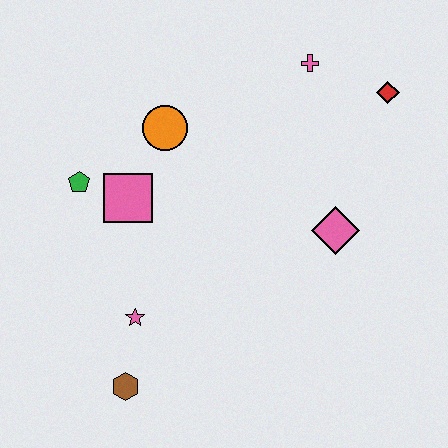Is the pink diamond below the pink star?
No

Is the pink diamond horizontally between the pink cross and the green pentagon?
No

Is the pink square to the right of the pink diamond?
No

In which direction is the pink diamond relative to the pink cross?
The pink diamond is below the pink cross.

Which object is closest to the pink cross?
The red diamond is closest to the pink cross.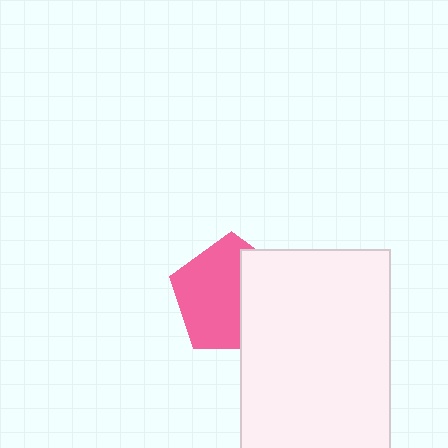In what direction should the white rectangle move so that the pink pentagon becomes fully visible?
The white rectangle should move right. That is the shortest direction to clear the overlap and leave the pink pentagon fully visible.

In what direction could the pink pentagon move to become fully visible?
The pink pentagon could move left. That would shift it out from behind the white rectangle entirely.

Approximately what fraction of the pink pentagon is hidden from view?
Roughly 40% of the pink pentagon is hidden behind the white rectangle.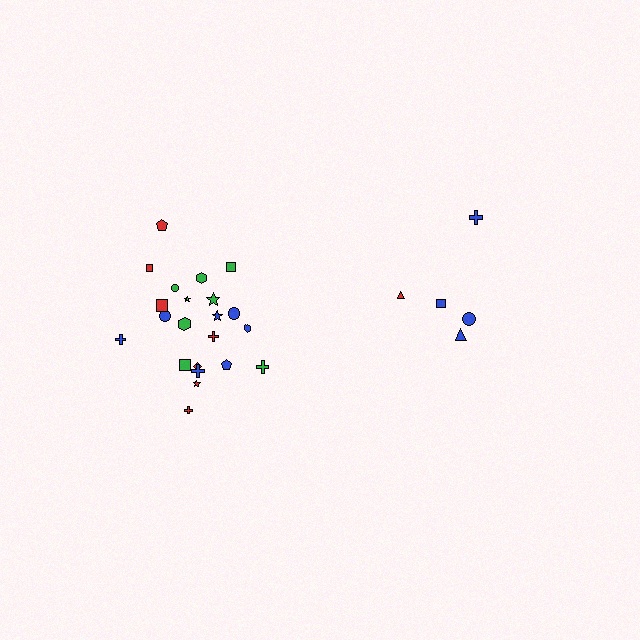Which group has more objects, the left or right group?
The left group.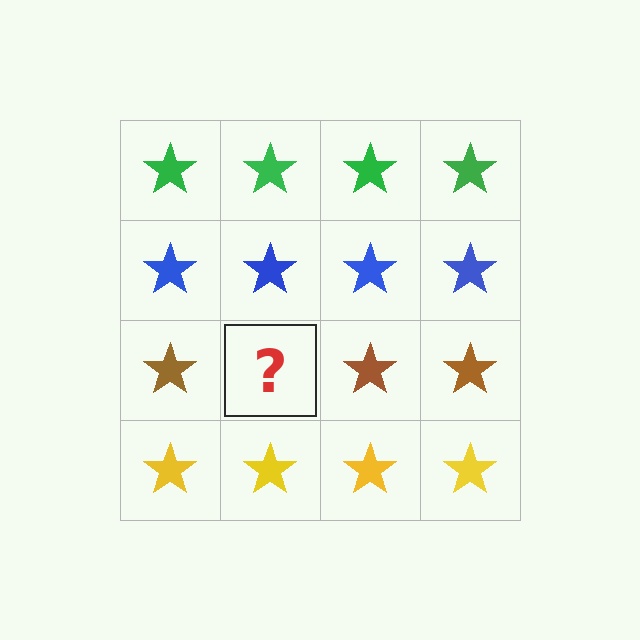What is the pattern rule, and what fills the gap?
The rule is that each row has a consistent color. The gap should be filled with a brown star.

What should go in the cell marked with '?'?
The missing cell should contain a brown star.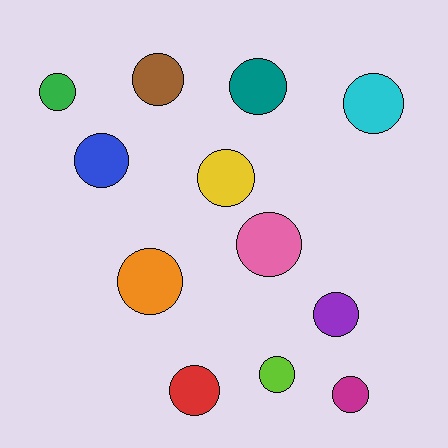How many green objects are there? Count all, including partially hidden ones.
There is 1 green object.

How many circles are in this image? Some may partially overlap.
There are 12 circles.